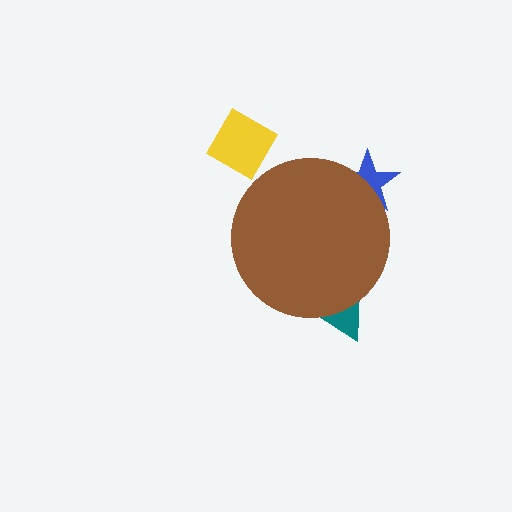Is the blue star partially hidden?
Yes, the blue star is partially hidden behind the brown circle.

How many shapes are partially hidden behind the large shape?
2 shapes are partially hidden.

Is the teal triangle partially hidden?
Yes, the teal triangle is partially hidden behind the brown circle.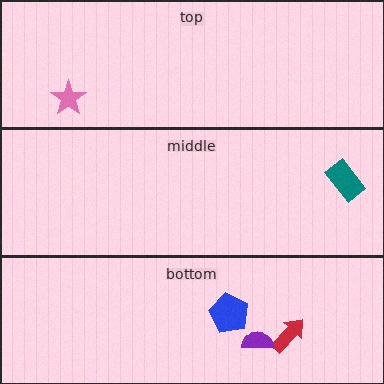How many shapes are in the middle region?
1.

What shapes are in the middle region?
The teal rectangle.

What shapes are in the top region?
The pink star.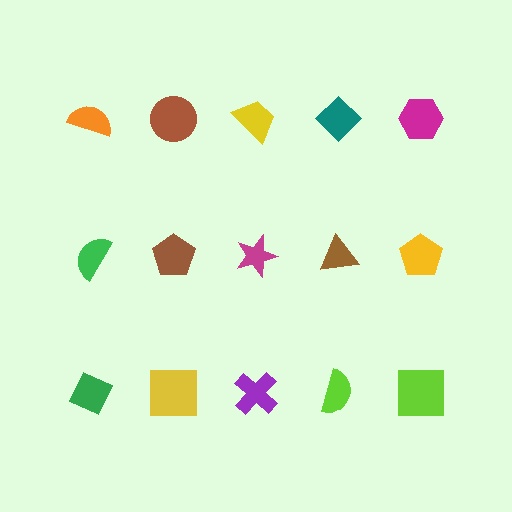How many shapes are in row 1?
5 shapes.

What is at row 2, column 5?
A yellow pentagon.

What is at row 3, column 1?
A green diamond.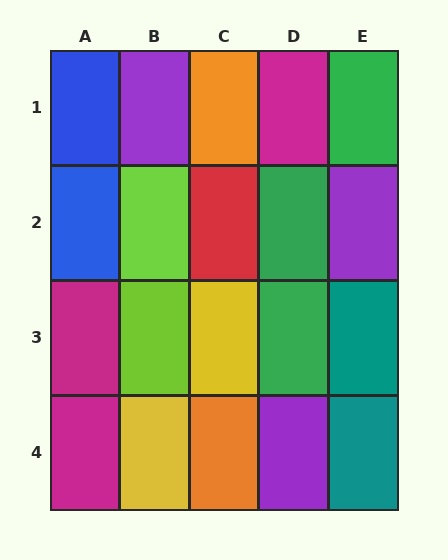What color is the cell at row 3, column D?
Green.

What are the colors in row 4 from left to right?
Magenta, yellow, orange, purple, teal.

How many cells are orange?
2 cells are orange.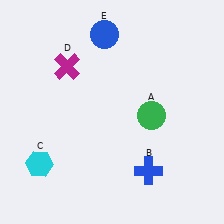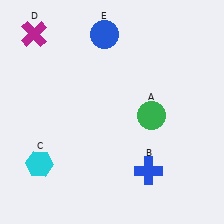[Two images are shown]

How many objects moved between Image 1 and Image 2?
1 object moved between the two images.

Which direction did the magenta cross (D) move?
The magenta cross (D) moved left.